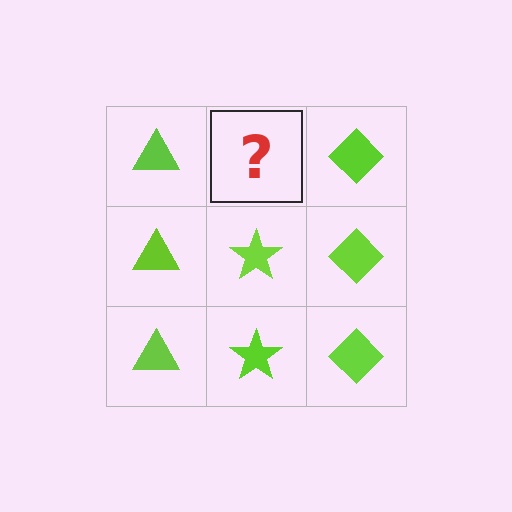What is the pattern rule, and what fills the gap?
The rule is that each column has a consistent shape. The gap should be filled with a lime star.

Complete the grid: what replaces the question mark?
The question mark should be replaced with a lime star.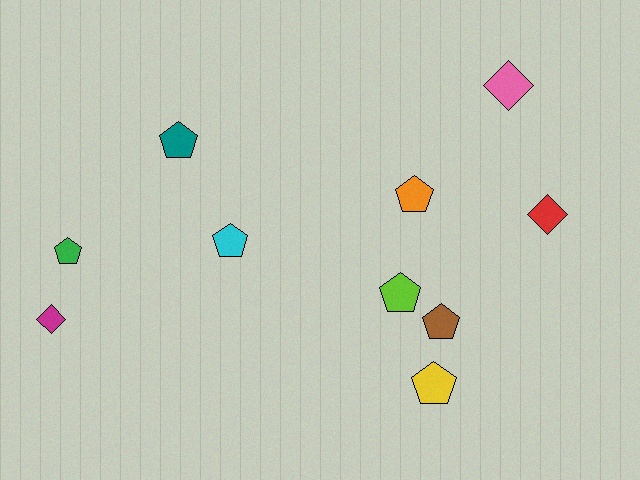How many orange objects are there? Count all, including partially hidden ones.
There is 1 orange object.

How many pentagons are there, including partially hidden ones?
There are 7 pentagons.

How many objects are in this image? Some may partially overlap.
There are 10 objects.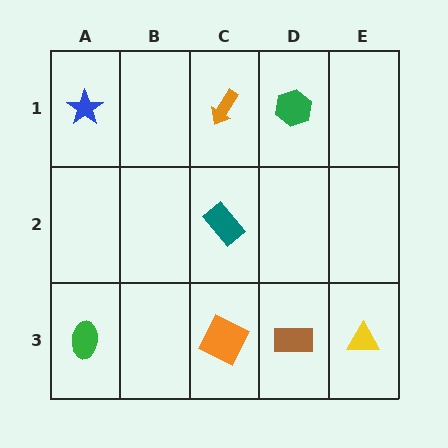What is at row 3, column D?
A brown rectangle.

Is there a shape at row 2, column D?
No, that cell is empty.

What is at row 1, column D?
A green hexagon.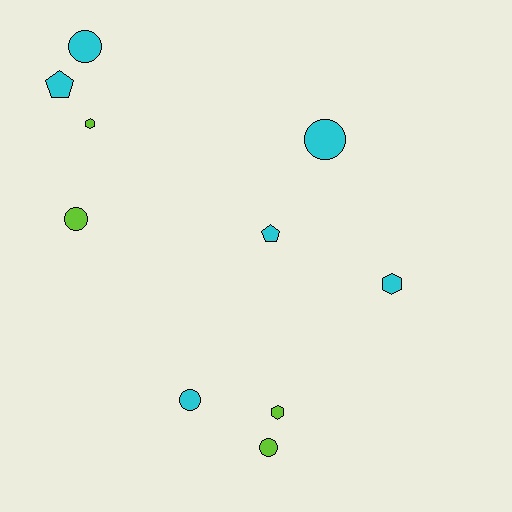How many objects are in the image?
There are 10 objects.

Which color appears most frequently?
Cyan, with 6 objects.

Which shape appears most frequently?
Circle, with 5 objects.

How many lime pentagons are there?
There are no lime pentagons.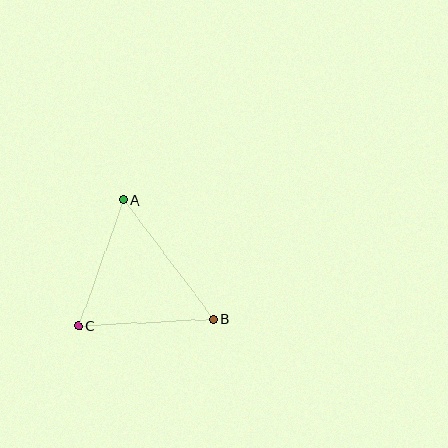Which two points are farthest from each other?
Points A and B are farthest from each other.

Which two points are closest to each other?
Points A and C are closest to each other.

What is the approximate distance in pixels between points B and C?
The distance between B and C is approximately 135 pixels.